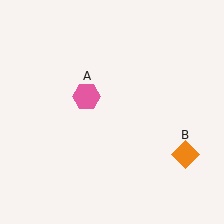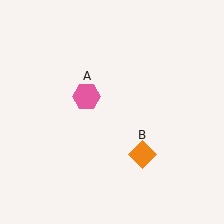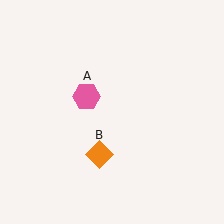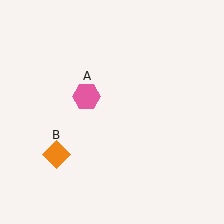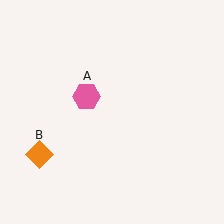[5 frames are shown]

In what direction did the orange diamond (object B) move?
The orange diamond (object B) moved left.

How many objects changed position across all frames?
1 object changed position: orange diamond (object B).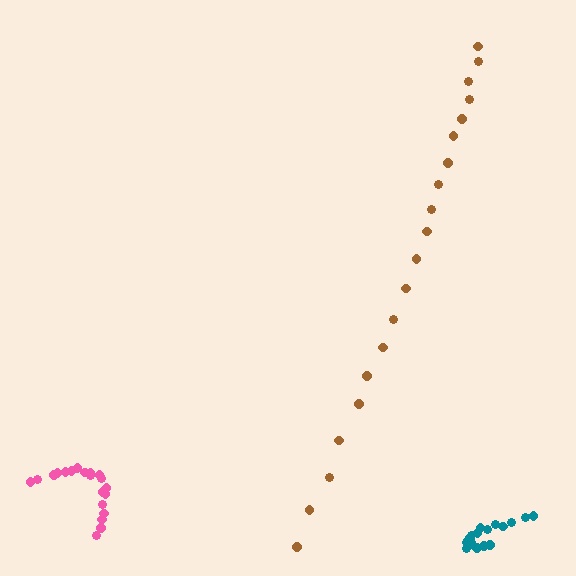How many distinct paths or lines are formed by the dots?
There are 3 distinct paths.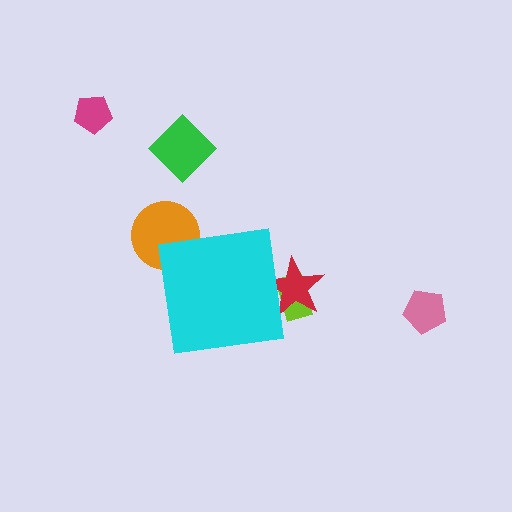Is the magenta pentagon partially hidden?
No, the magenta pentagon is fully visible.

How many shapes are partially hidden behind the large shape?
3 shapes are partially hidden.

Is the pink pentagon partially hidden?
No, the pink pentagon is fully visible.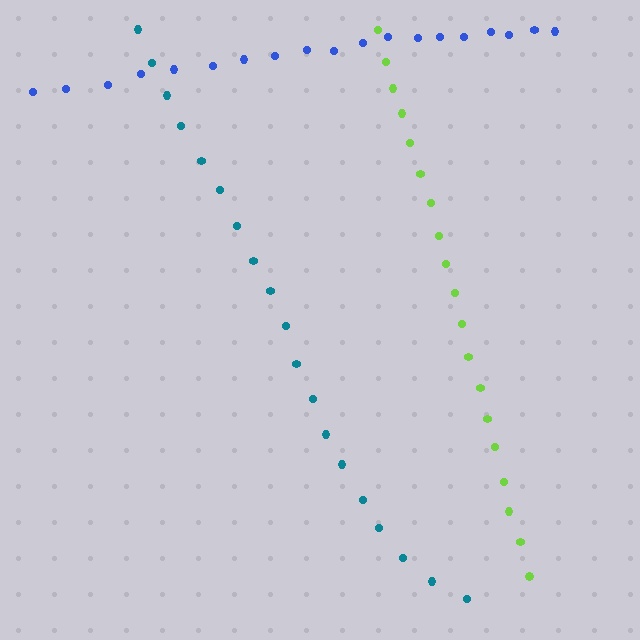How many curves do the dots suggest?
There are 3 distinct paths.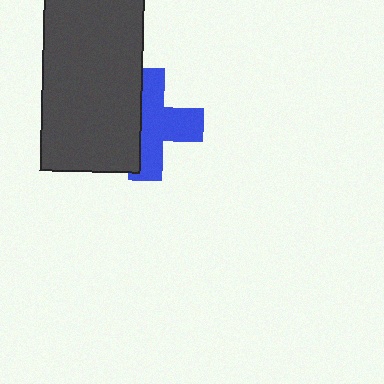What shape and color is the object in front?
The object in front is a dark gray rectangle.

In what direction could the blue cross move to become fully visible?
The blue cross could move right. That would shift it out from behind the dark gray rectangle entirely.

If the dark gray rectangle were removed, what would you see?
You would see the complete blue cross.